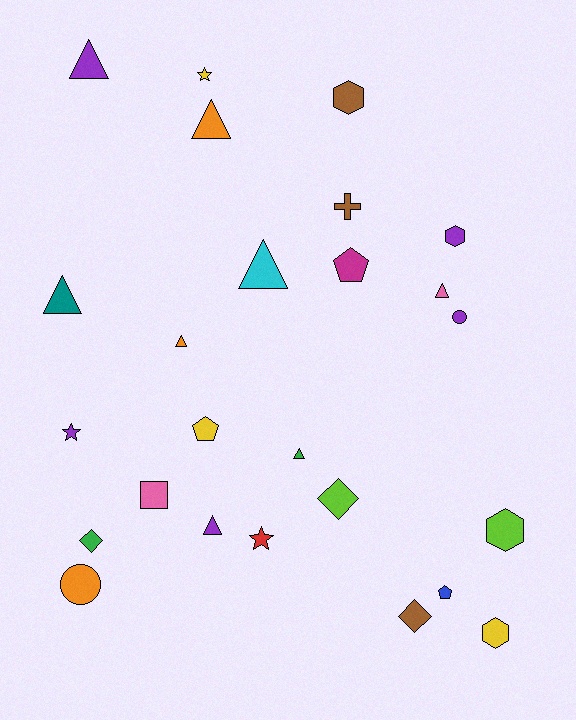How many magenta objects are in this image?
There is 1 magenta object.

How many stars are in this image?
There are 3 stars.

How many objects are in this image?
There are 25 objects.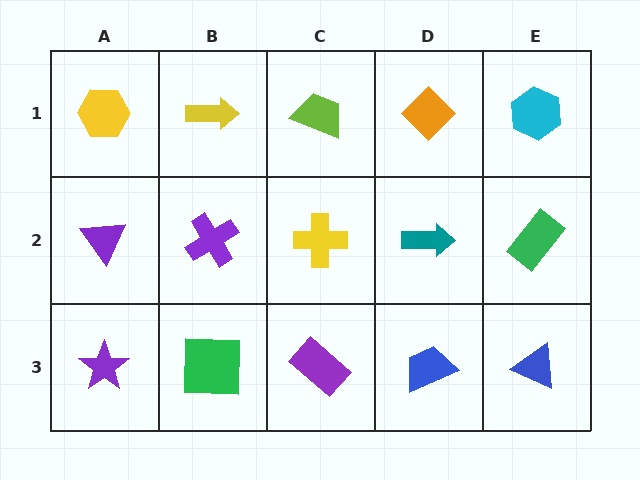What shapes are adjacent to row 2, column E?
A cyan hexagon (row 1, column E), a blue triangle (row 3, column E), a teal arrow (row 2, column D).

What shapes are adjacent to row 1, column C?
A yellow cross (row 2, column C), a yellow arrow (row 1, column B), an orange diamond (row 1, column D).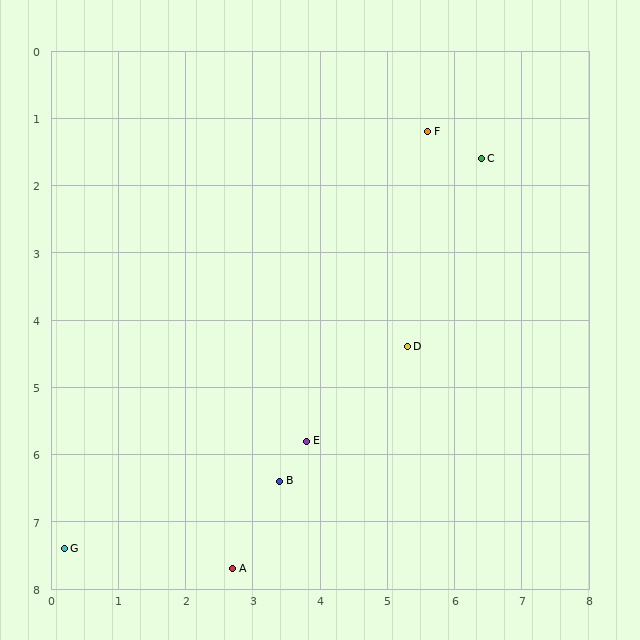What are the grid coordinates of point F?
Point F is at approximately (5.6, 1.2).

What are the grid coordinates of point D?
Point D is at approximately (5.3, 4.4).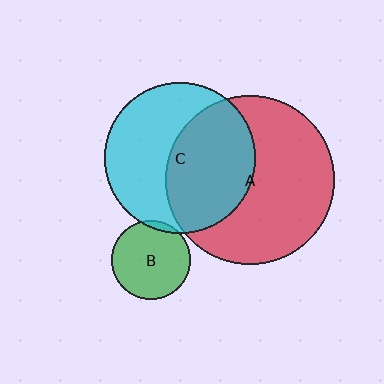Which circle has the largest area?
Circle A (red).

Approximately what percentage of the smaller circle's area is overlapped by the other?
Approximately 5%.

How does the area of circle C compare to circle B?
Approximately 3.6 times.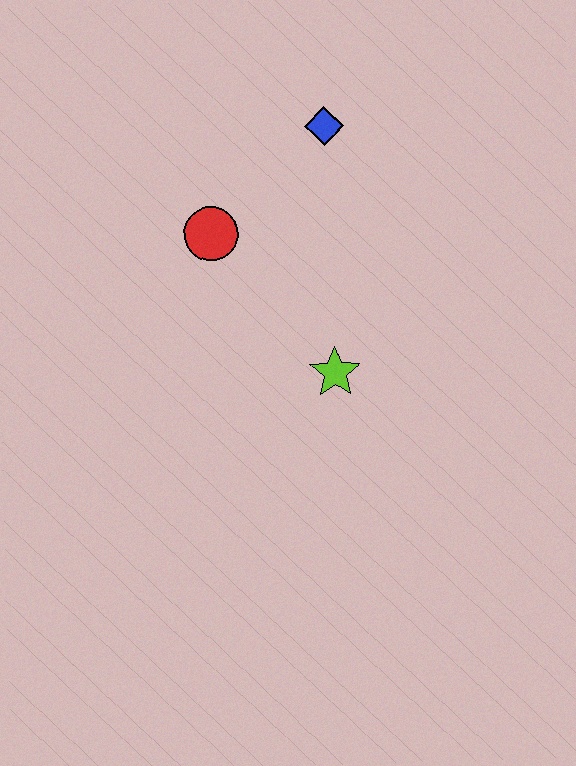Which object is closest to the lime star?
The red circle is closest to the lime star.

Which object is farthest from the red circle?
The lime star is farthest from the red circle.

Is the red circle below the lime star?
No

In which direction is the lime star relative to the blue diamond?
The lime star is below the blue diamond.